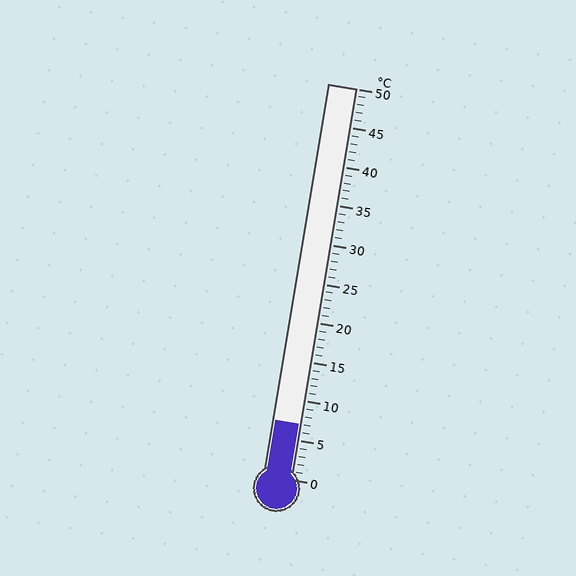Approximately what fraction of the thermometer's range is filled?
The thermometer is filled to approximately 15% of its range.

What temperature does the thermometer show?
The thermometer shows approximately 7°C.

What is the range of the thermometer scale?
The thermometer scale ranges from 0°C to 50°C.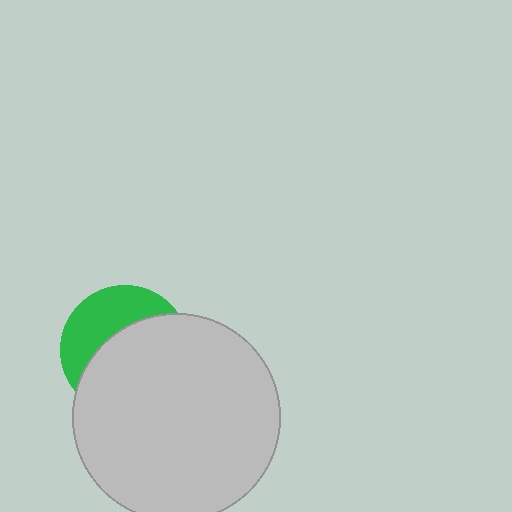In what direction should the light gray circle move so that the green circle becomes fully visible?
The light gray circle should move down. That is the shortest direction to clear the overlap and leave the green circle fully visible.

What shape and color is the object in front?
The object in front is a light gray circle.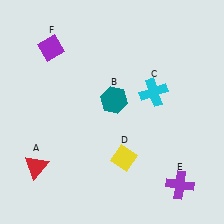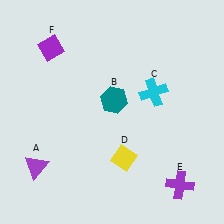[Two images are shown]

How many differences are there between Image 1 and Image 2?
There is 1 difference between the two images.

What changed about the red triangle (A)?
In Image 1, A is red. In Image 2, it changed to purple.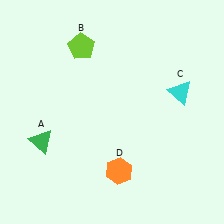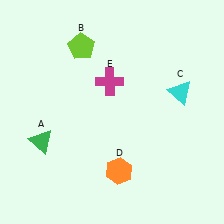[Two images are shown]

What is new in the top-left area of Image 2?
A magenta cross (E) was added in the top-left area of Image 2.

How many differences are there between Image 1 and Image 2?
There is 1 difference between the two images.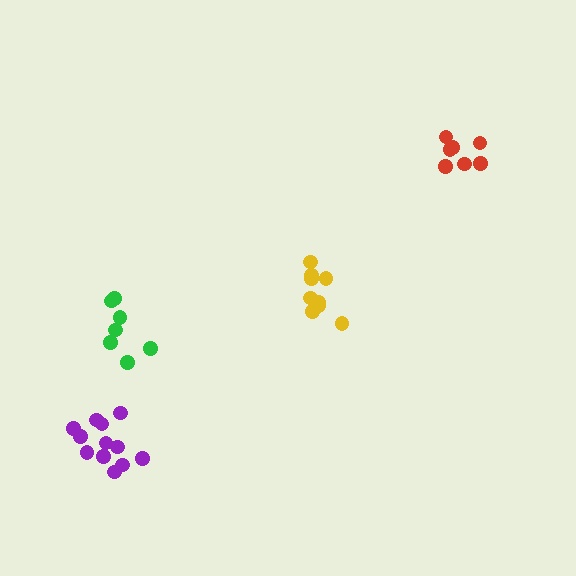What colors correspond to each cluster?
The clusters are colored: green, purple, yellow, red.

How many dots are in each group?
Group 1: 7 dots, Group 2: 12 dots, Group 3: 9 dots, Group 4: 7 dots (35 total).